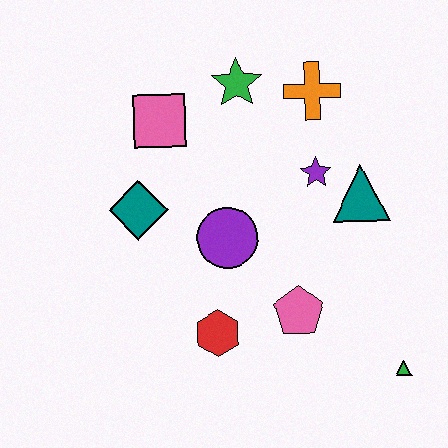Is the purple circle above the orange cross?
No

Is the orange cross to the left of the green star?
No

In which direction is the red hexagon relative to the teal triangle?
The red hexagon is to the left of the teal triangle.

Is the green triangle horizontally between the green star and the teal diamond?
No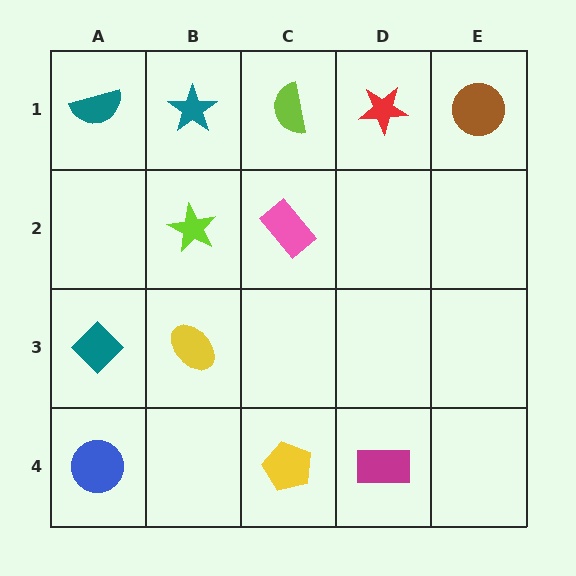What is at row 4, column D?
A magenta rectangle.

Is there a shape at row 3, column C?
No, that cell is empty.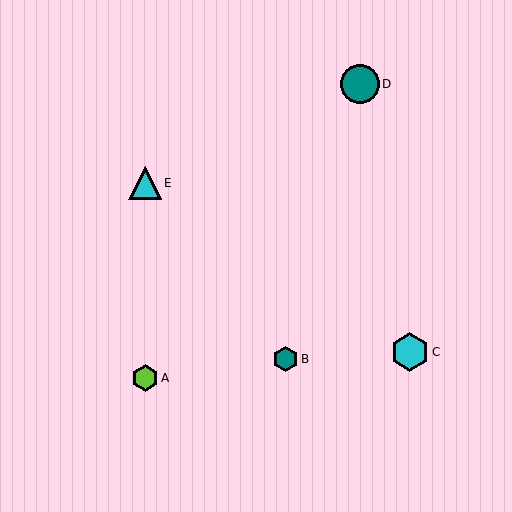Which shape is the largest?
The teal circle (labeled D) is the largest.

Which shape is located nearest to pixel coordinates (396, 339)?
The cyan hexagon (labeled C) at (410, 352) is nearest to that location.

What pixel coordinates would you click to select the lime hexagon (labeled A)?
Click at (145, 378) to select the lime hexagon A.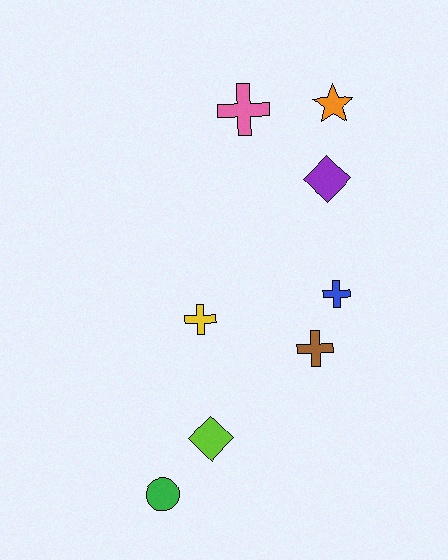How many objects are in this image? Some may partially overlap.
There are 8 objects.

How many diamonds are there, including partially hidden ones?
There are 2 diamonds.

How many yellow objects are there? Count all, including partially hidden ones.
There is 1 yellow object.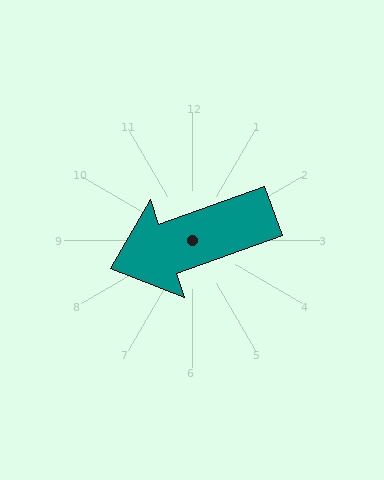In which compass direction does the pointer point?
West.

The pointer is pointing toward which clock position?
Roughly 8 o'clock.